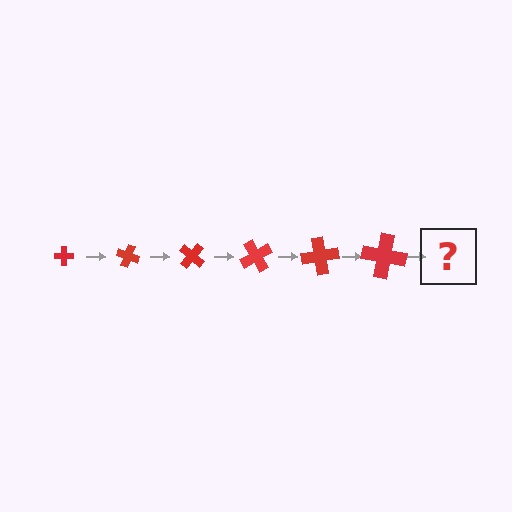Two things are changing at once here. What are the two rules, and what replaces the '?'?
The two rules are that the cross grows larger each step and it rotates 20 degrees each step. The '?' should be a cross, larger than the previous one and rotated 120 degrees from the start.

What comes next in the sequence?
The next element should be a cross, larger than the previous one and rotated 120 degrees from the start.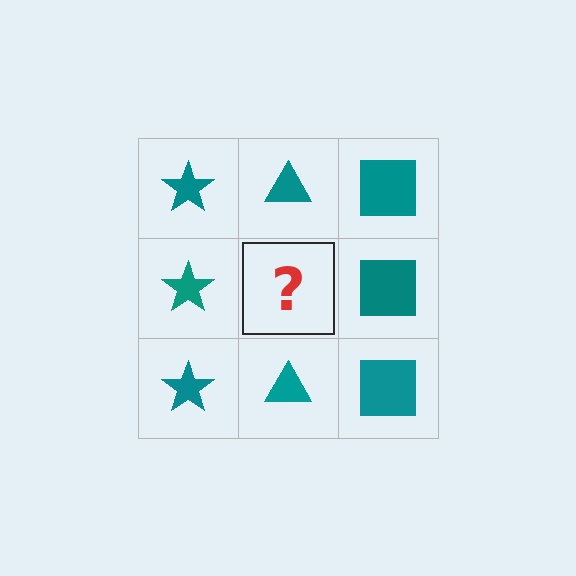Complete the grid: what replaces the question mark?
The question mark should be replaced with a teal triangle.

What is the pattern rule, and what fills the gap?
The rule is that each column has a consistent shape. The gap should be filled with a teal triangle.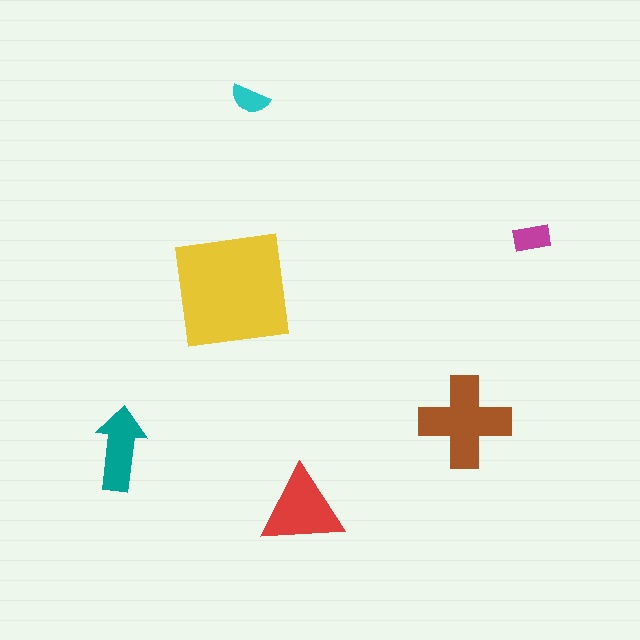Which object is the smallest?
The cyan semicircle.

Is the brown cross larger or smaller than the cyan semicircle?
Larger.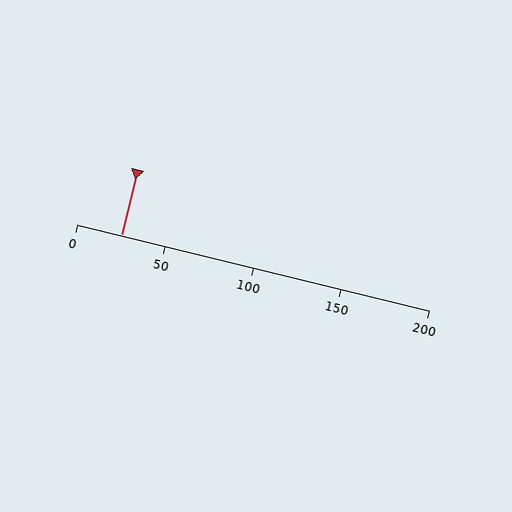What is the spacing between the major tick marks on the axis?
The major ticks are spaced 50 apart.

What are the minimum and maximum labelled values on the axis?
The axis runs from 0 to 200.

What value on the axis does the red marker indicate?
The marker indicates approximately 25.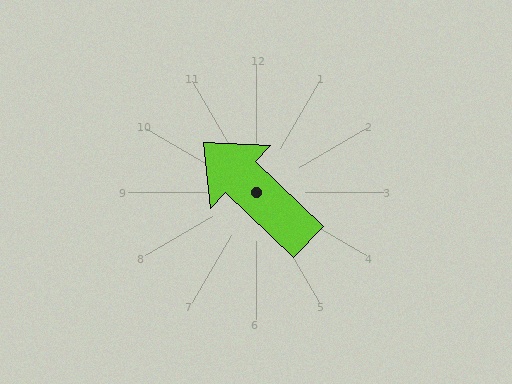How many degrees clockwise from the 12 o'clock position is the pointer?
Approximately 314 degrees.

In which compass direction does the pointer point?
Northwest.